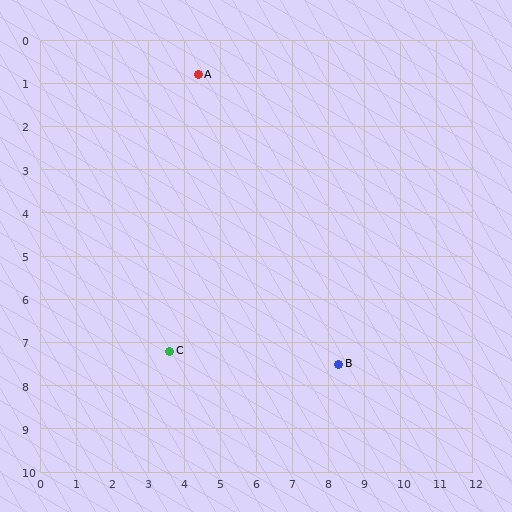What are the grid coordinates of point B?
Point B is at approximately (8.3, 7.5).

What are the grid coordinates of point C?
Point C is at approximately (3.6, 7.2).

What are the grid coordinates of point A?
Point A is at approximately (4.4, 0.8).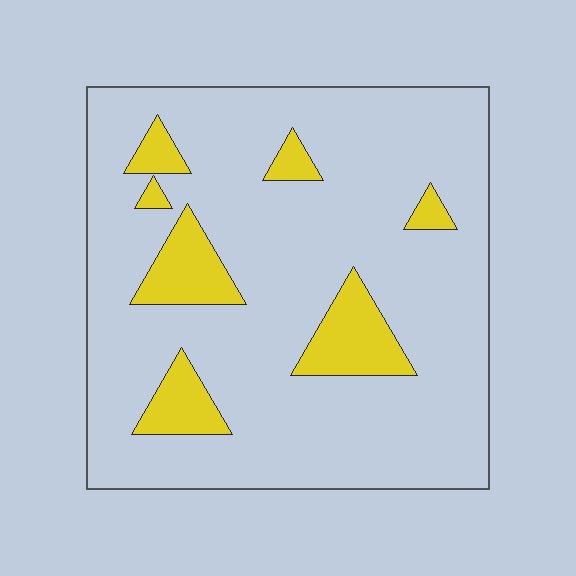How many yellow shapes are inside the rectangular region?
7.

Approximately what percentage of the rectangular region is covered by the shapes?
Approximately 15%.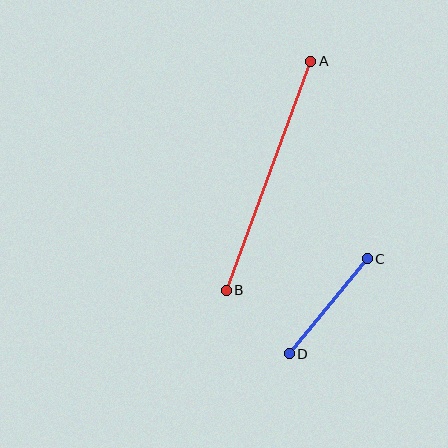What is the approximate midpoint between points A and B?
The midpoint is at approximately (269, 176) pixels.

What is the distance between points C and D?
The distance is approximately 123 pixels.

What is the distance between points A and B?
The distance is approximately 244 pixels.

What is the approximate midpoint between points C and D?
The midpoint is at approximately (328, 306) pixels.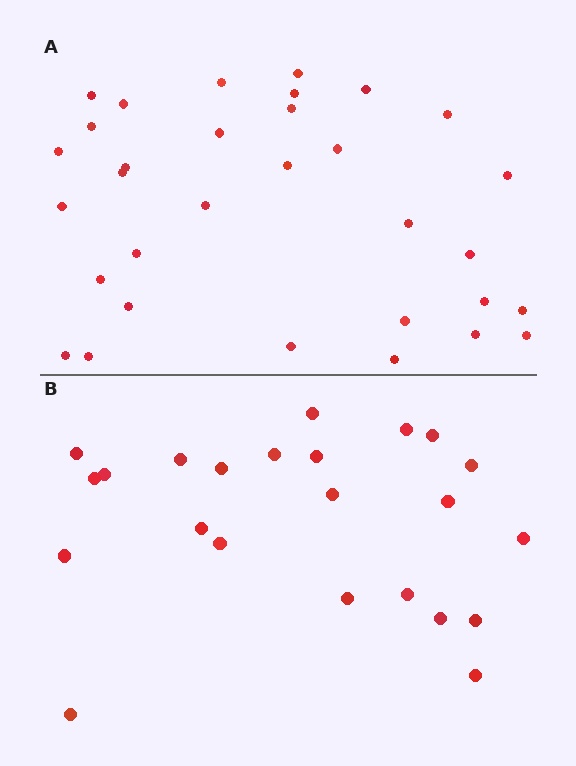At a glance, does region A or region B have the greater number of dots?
Region A (the top region) has more dots.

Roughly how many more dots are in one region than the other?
Region A has roughly 8 or so more dots than region B.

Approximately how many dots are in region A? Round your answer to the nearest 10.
About 30 dots. (The exact count is 32, which rounds to 30.)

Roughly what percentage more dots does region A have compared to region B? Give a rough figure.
About 40% more.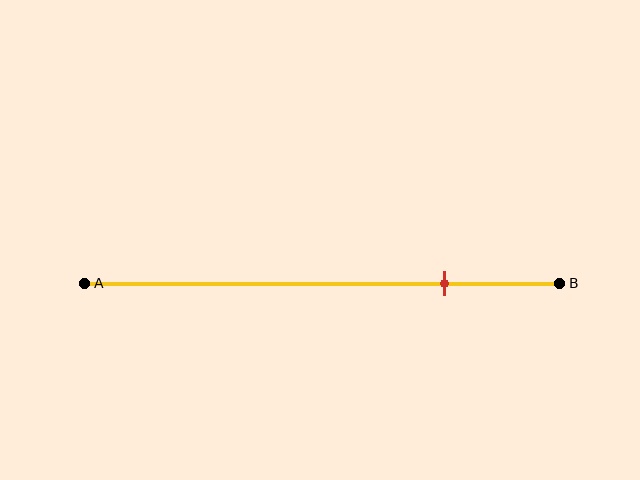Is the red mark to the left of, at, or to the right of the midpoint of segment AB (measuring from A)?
The red mark is to the right of the midpoint of segment AB.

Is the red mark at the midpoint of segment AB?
No, the mark is at about 75% from A, not at the 50% midpoint.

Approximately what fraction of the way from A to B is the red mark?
The red mark is approximately 75% of the way from A to B.